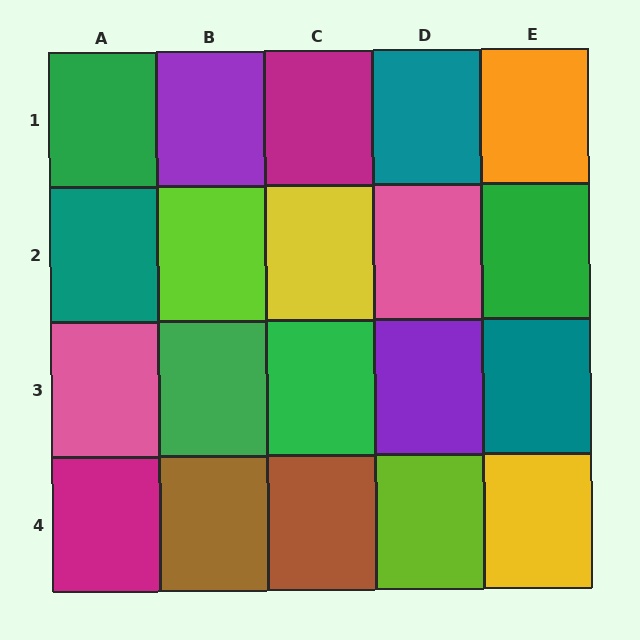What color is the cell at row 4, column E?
Yellow.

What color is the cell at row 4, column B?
Brown.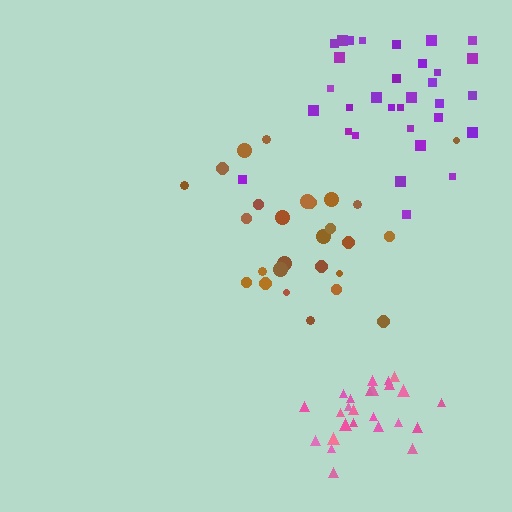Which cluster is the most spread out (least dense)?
Purple.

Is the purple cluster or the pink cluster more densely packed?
Pink.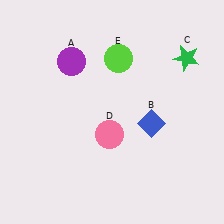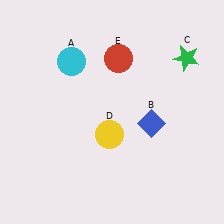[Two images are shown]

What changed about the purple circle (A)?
In Image 1, A is purple. In Image 2, it changed to cyan.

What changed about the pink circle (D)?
In Image 1, D is pink. In Image 2, it changed to yellow.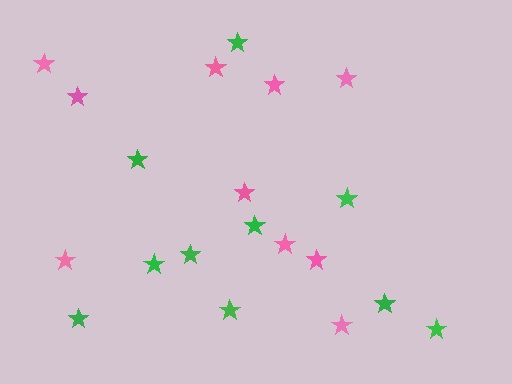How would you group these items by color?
There are 2 groups: one group of pink stars (10) and one group of green stars (10).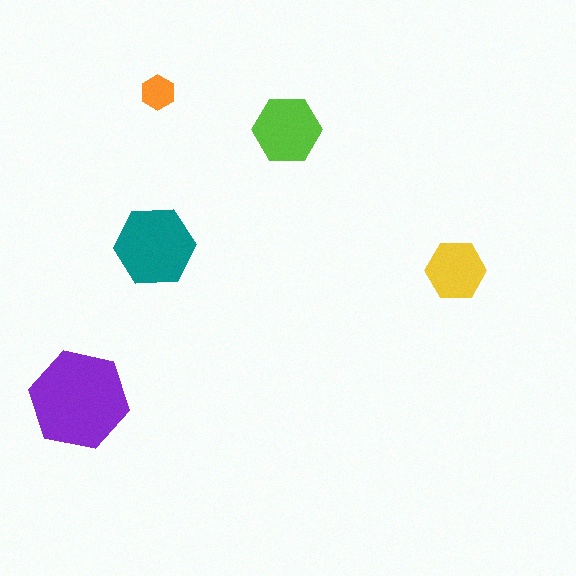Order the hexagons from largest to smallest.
the purple one, the teal one, the lime one, the yellow one, the orange one.